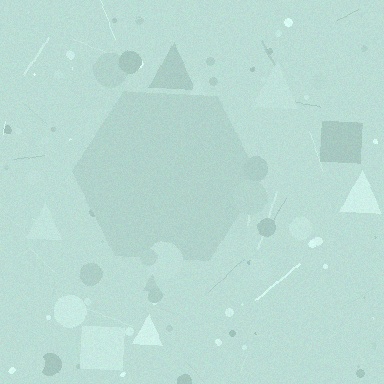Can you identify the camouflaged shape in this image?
The camouflaged shape is a hexagon.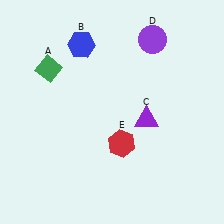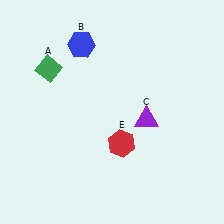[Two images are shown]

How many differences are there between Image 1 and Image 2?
There is 1 difference between the two images.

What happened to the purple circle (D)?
The purple circle (D) was removed in Image 2. It was in the top-right area of Image 1.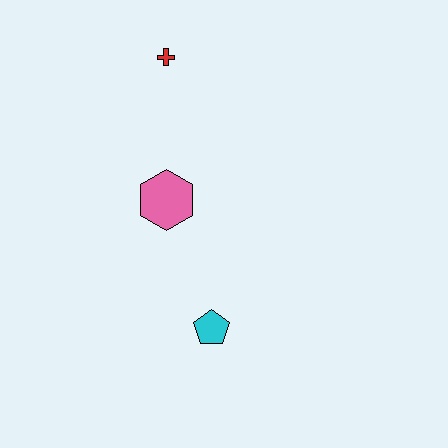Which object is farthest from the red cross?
The cyan pentagon is farthest from the red cross.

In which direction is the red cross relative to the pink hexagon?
The red cross is above the pink hexagon.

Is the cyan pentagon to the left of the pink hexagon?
No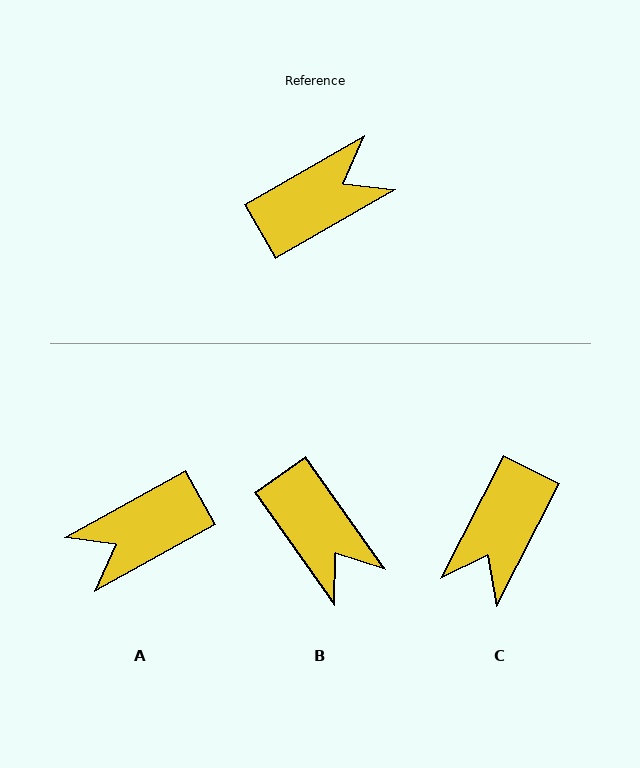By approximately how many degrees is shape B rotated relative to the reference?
Approximately 85 degrees clockwise.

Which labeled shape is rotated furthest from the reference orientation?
A, about 179 degrees away.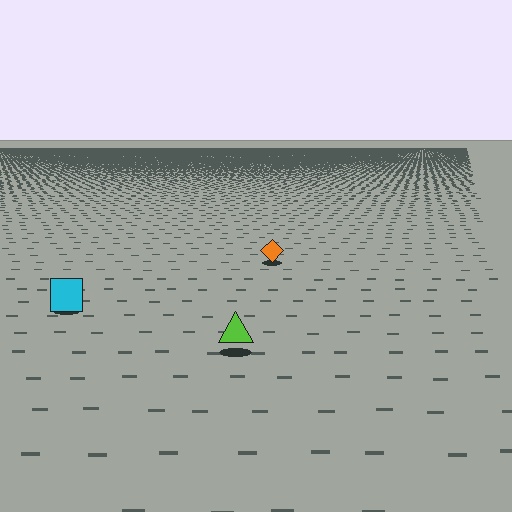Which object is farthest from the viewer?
The orange diamond is farthest from the viewer. It appears smaller and the ground texture around it is denser.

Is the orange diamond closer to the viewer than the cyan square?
No. The cyan square is closer — you can tell from the texture gradient: the ground texture is coarser near it.